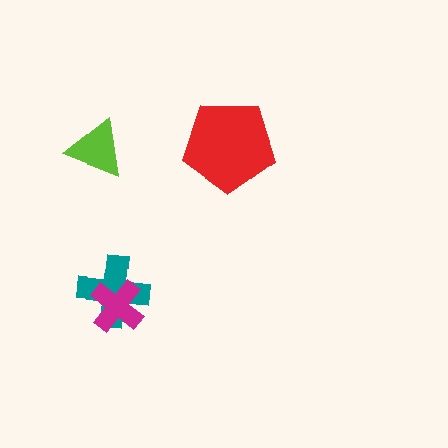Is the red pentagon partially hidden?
No, no other shape covers it.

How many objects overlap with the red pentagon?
0 objects overlap with the red pentagon.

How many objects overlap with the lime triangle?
0 objects overlap with the lime triangle.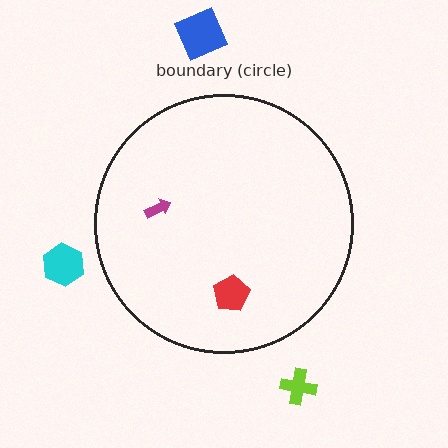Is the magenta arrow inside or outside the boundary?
Inside.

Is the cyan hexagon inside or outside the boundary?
Outside.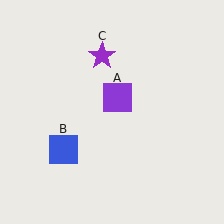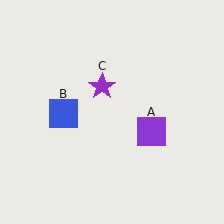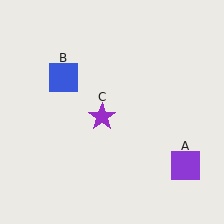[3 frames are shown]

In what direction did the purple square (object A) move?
The purple square (object A) moved down and to the right.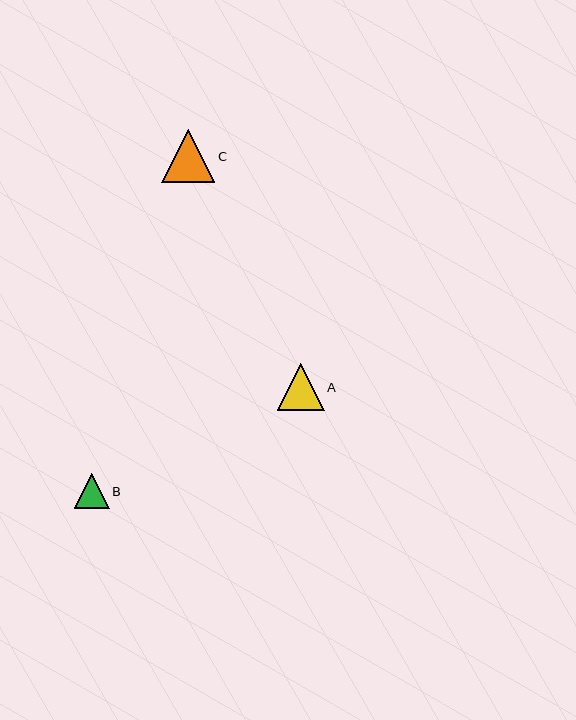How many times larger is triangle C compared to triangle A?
Triangle C is approximately 1.1 times the size of triangle A.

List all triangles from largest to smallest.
From largest to smallest: C, A, B.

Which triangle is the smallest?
Triangle B is the smallest with a size of approximately 35 pixels.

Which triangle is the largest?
Triangle C is the largest with a size of approximately 53 pixels.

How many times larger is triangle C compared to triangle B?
Triangle C is approximately 1.5 times the size of triangle B.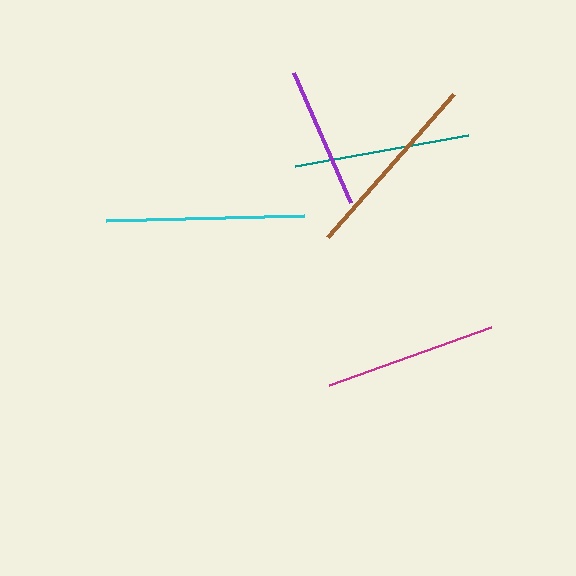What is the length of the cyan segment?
The cyan segment is approximately 198 pixels long.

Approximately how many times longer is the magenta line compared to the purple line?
The magenta line is approximately 1.2 times the length of the purple line.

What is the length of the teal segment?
The teal segment is approximately 176 pixels long.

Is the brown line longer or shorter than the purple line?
The brown line is longer than the purple line.